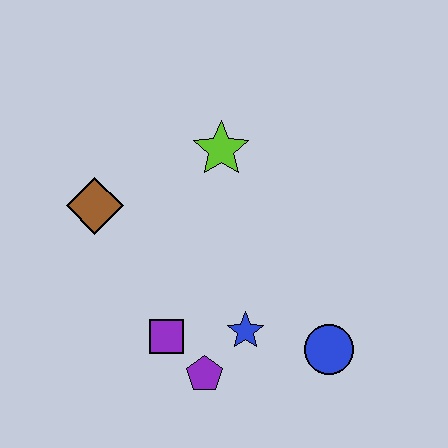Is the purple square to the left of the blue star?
Yes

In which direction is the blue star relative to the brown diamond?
The blue star is to the right of the brown diamond.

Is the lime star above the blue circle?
Yes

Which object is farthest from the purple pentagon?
The lime star is farthest from the purple pentagon.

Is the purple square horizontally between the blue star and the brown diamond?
Yes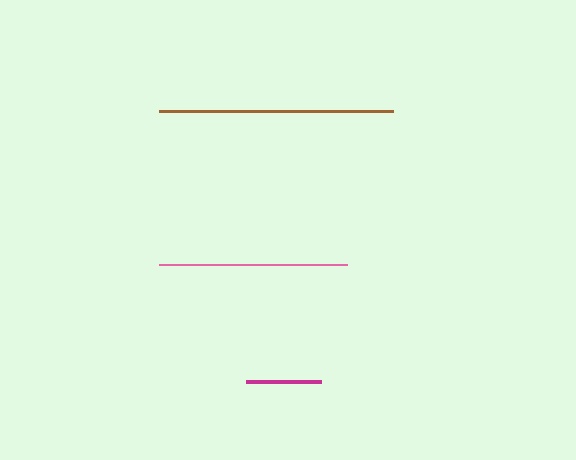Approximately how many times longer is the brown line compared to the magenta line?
The brown line is approximately 3.1 times the length of the magenta line.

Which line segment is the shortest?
The magenta line is the shortest at approximately 75 pixels.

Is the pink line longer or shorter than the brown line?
The brown line is longer than the pink line.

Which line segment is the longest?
The brown line is the longest at approximately 234 pixels.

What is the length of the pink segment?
The pink segment is approximately 189 pixels long.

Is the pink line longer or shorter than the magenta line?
The pink line is longer than the magenta line.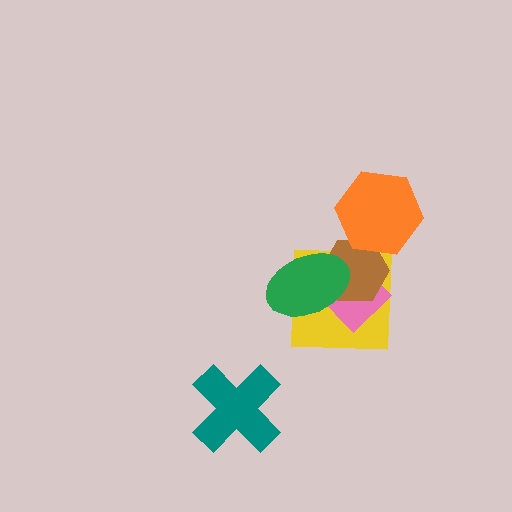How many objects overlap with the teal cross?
0 objects overlap with the teal cross.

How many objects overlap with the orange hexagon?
1 object overlaps with the orange hexagon.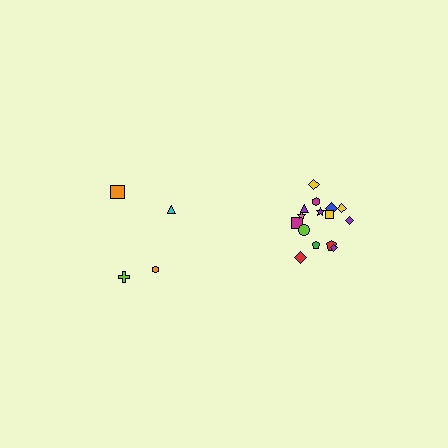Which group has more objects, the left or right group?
The right group.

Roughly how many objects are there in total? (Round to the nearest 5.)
Roughly 20 objects in total.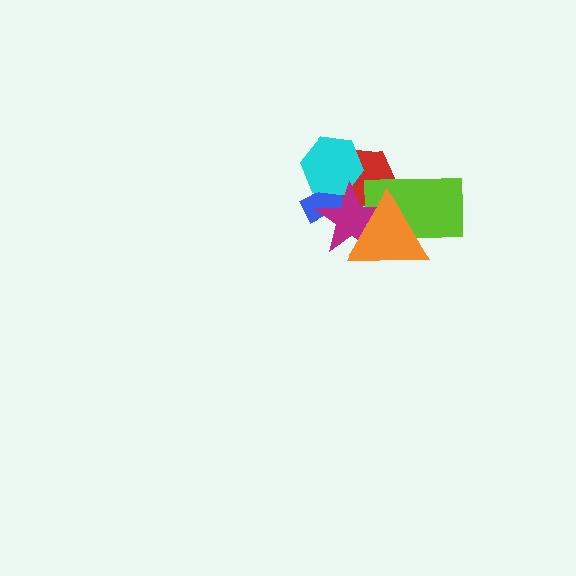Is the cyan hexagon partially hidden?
Yes, it is partially covered by another shape.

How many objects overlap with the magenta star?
5 objects overlap with the magenta star.